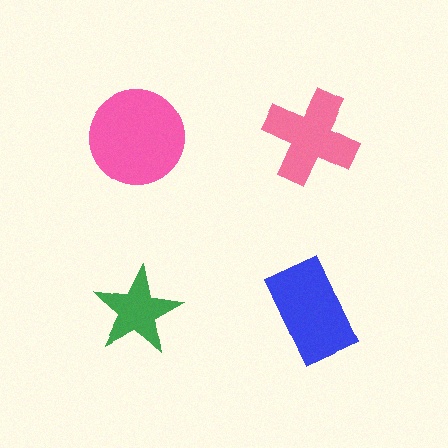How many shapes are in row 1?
2 shapes.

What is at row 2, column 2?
A blue rectangle.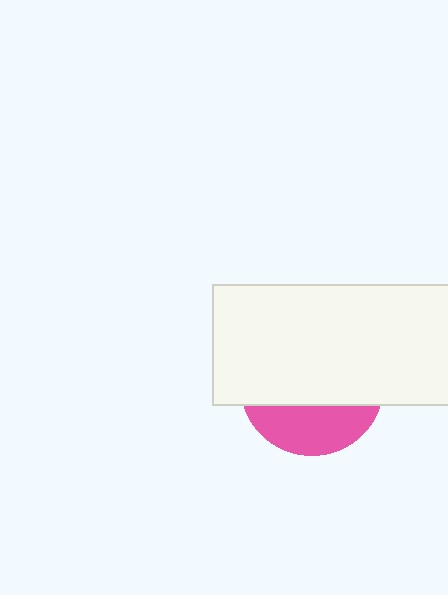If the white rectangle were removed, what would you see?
You would see the complete pink circle.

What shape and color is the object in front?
The object in front is a white rectangle.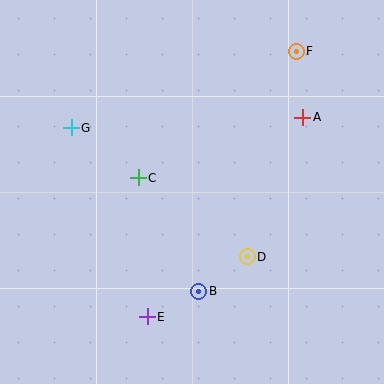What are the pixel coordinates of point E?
Point E is at (147, 317).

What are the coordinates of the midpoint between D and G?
The midpoint between D and G is at (159, 192).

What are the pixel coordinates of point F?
Point F is at (296, 51).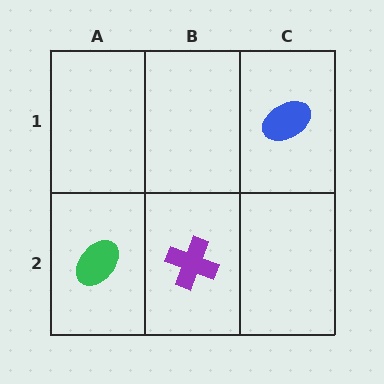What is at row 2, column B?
A purple cross.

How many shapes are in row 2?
2 shapes.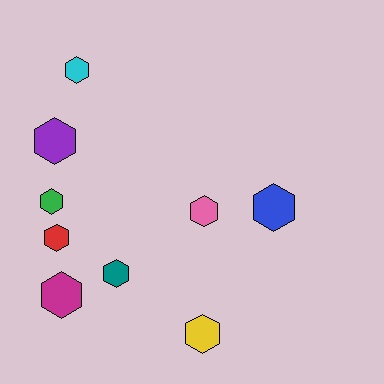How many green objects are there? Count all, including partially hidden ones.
There is 1 green object.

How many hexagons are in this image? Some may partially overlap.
There are 9 hexagons.